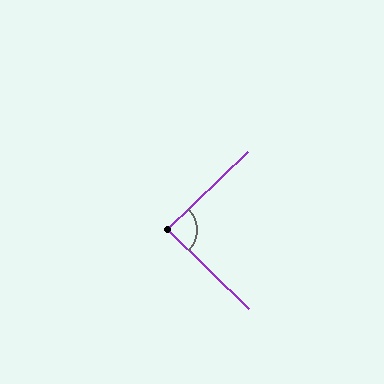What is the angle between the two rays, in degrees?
Approximately 88 degrees.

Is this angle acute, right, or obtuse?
It is approximately a right angle.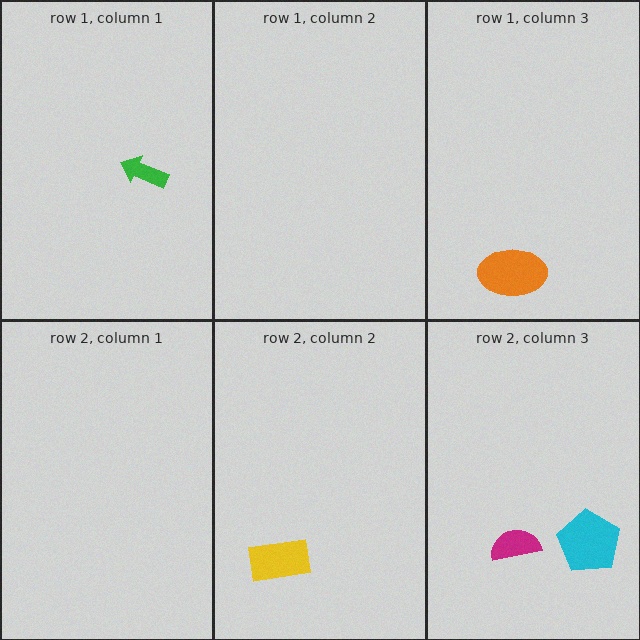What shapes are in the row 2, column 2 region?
The yellow rectangle.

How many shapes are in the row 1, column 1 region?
1.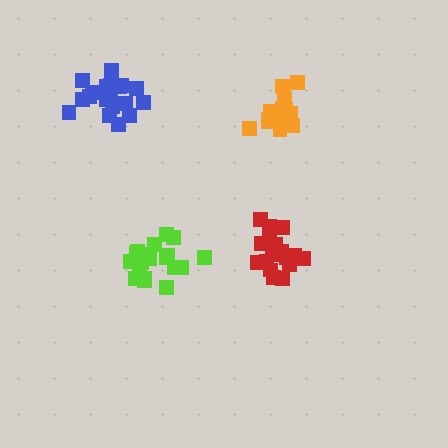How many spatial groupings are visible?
There are 4 spatial groupings.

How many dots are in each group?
Group 1: 19 dots, Group 2: 17 dots, Group 3: 14 dots, Group 4: 19 dots (69 total).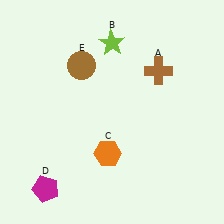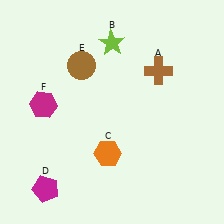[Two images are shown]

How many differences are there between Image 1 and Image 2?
There is 1 difference between the two images.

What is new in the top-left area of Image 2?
A magenta hexagon (F) was added in the top-left area of Image 2.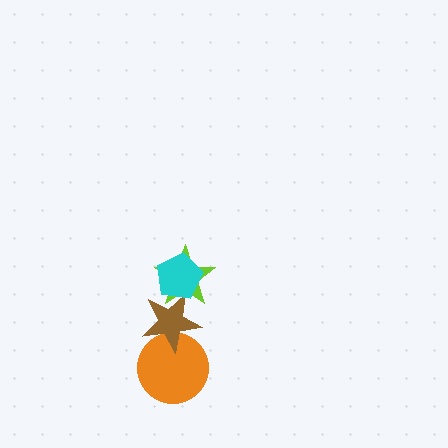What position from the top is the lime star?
The lime star is 2nd from the top.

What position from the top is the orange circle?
The orange circle is 4th from the top.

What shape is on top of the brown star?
The lime star is on top of the brown star.